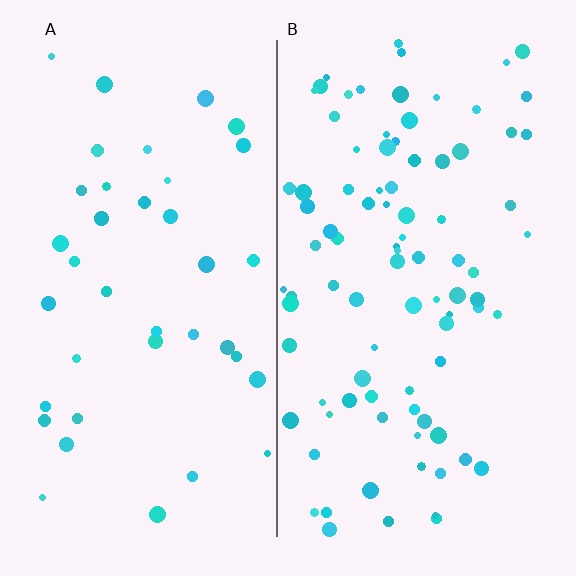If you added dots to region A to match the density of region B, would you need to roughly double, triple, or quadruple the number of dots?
Approximately double.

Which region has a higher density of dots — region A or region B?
B (the right).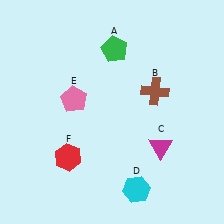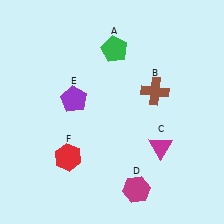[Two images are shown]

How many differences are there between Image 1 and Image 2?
There are 2 differences between the two images.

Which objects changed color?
D changed from cyan to magenta. E changed from pink to purple.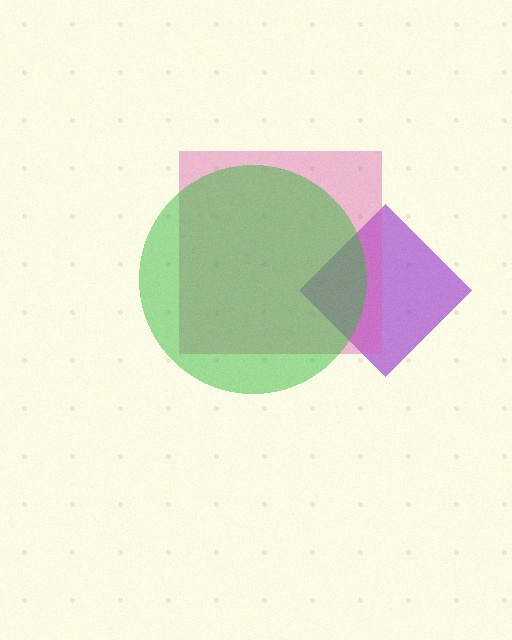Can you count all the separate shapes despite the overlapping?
Yes, there are 3 separate shapes.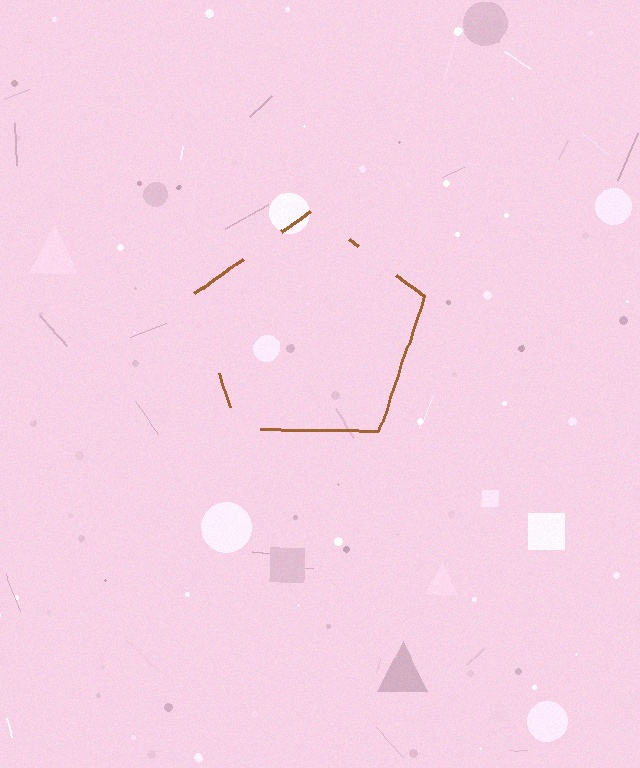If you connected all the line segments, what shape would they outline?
They would outline a pentagon.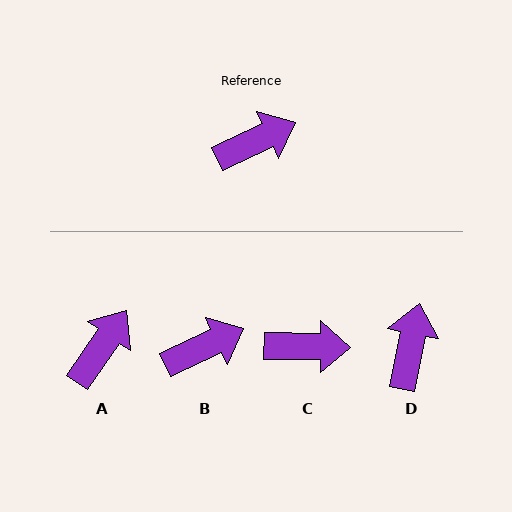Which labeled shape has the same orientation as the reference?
B.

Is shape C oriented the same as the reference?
No, it is off by about 26 degrees.